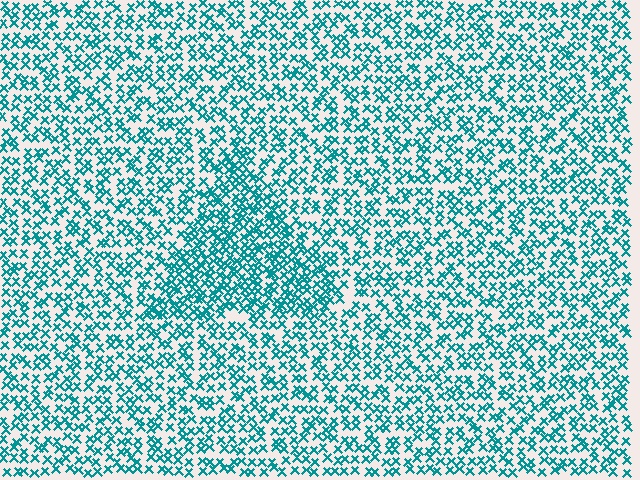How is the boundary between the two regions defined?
The boundary is defined by a change in element density (approximately 1.7x ratio). All elements are the same color, size, and shape.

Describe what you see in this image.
The image contains small teal elements arranged at two different densities. A triangle-shaped region is visible where the elements are more densely packed than the surrounding area.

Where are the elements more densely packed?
The elements are more densely packed inside the triangle boundary.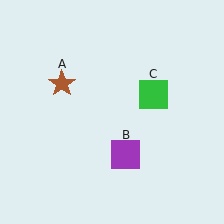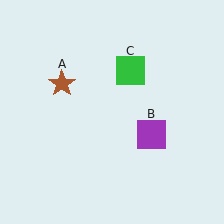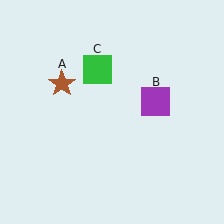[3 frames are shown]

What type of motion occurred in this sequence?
The purple square (object B), green square (object C) rotated counterclockwise around the center of the scene.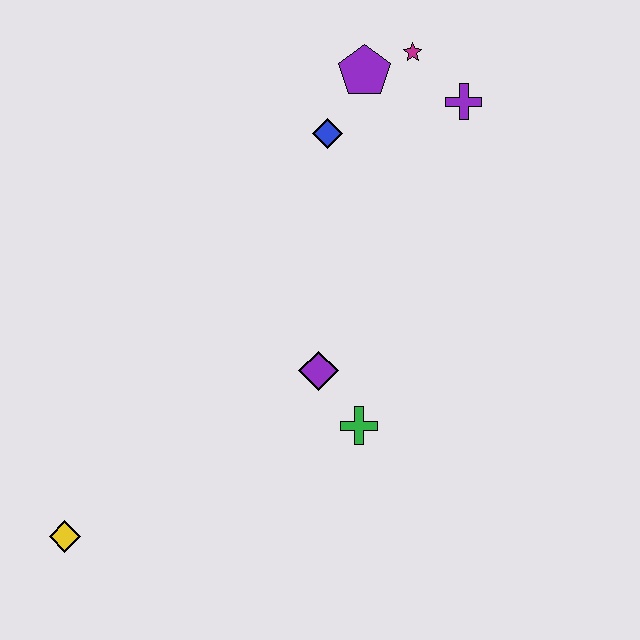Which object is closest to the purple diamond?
The green cross is closest to the purple diamond.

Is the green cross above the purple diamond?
No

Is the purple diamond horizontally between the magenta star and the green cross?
No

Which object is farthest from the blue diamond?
The yellow diamond is farthest from the blue diamond.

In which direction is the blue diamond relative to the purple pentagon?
The blue diamond is below the purple pentagon.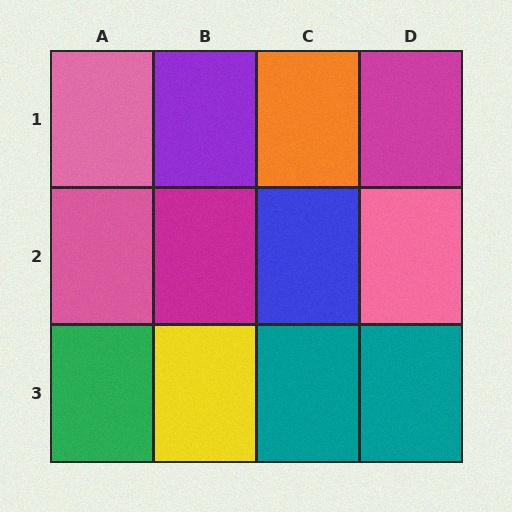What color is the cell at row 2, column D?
Pink.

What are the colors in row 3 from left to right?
Green, yellow, teal, teal.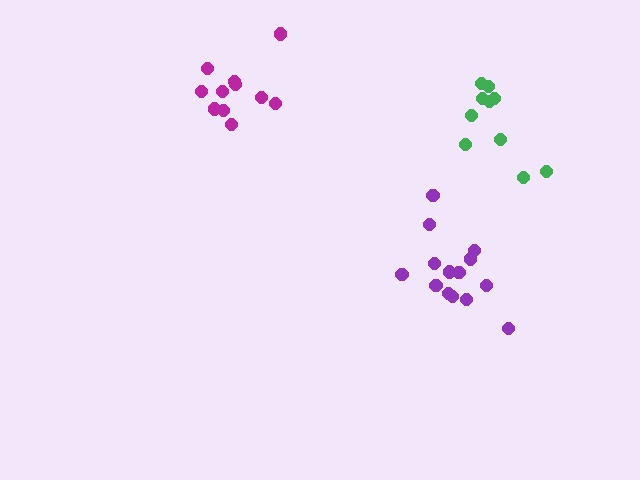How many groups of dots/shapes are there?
There are 3 groups.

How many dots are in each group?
Group 1: 14 dots, Group 2: 11 dots, Group 3: 10 dots (35 total).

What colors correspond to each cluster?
The clusters are colored: purple, magenta, green.